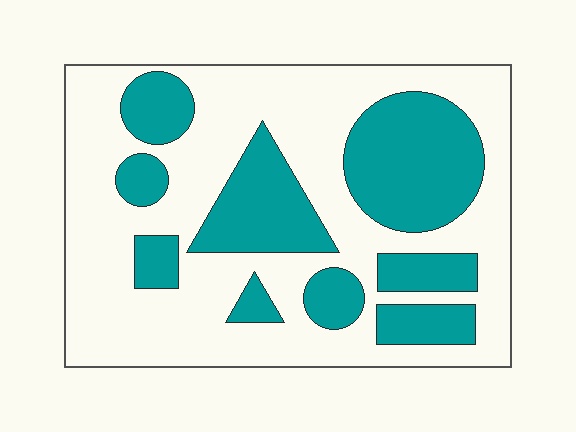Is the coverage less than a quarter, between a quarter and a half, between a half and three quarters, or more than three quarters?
Between a quarter and a half.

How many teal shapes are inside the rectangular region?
9.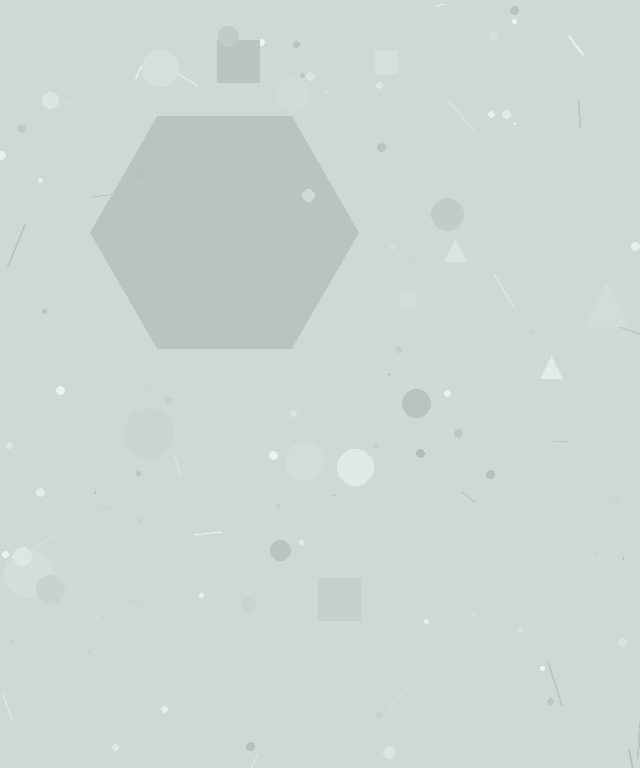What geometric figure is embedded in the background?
A hexagon is embedded in the background.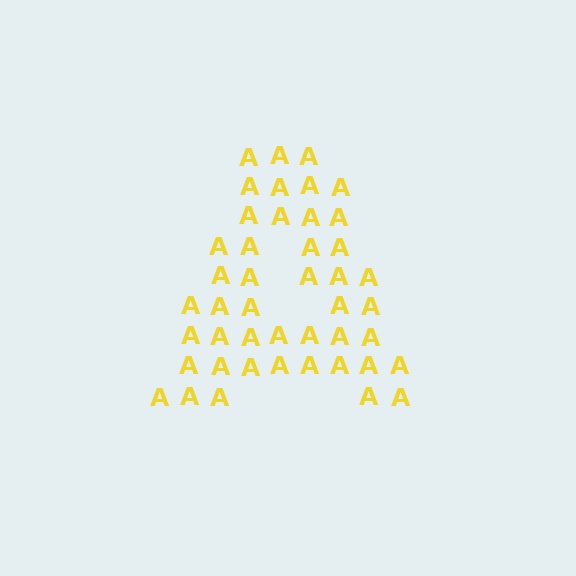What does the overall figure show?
The overall figure shows the letter A.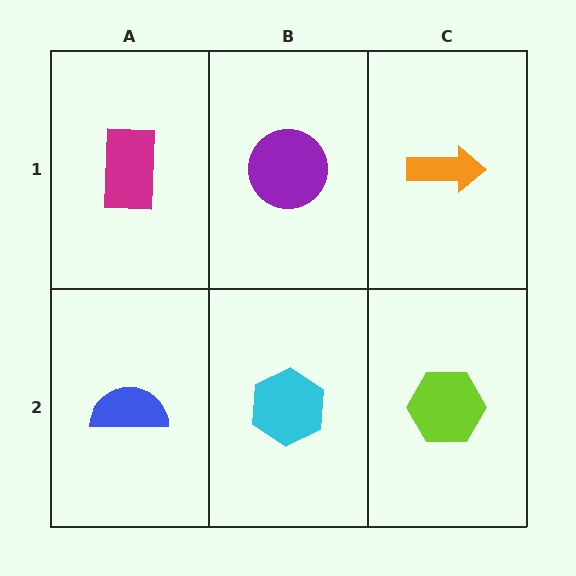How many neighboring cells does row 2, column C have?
2.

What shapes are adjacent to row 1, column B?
A cyan hexagon (row 2, column B), a magenta rectangle (row 1, column A), an orange arrow (row 1, column C).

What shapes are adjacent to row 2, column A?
A magenta rectangle (row 1, column A), a cyan hexagon (row 2, column B).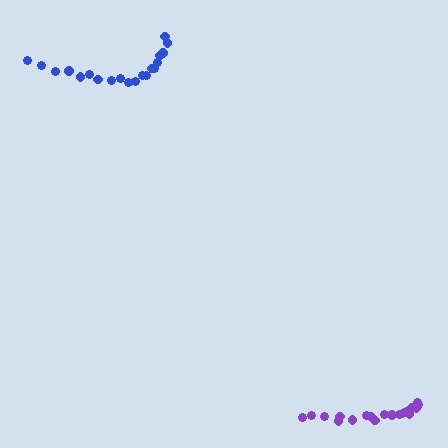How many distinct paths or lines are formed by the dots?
There are 2 distinct paths.